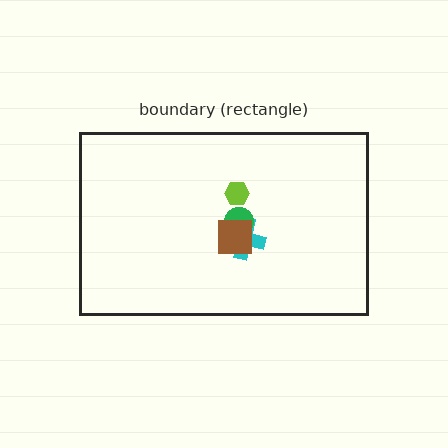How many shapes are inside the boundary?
4 inside, 0 outside.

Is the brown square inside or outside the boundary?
Inside.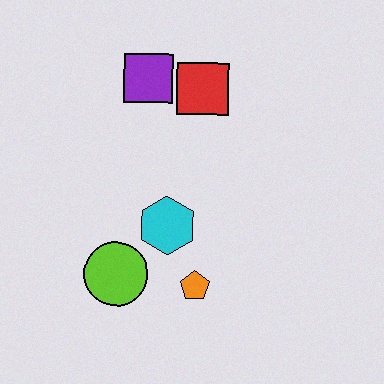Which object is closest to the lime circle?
The cyan hexagon is closest to the lime circle.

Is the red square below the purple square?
Yes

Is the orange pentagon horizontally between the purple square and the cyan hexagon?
No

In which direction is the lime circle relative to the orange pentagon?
The lime circle is to the left of the orange pentagon.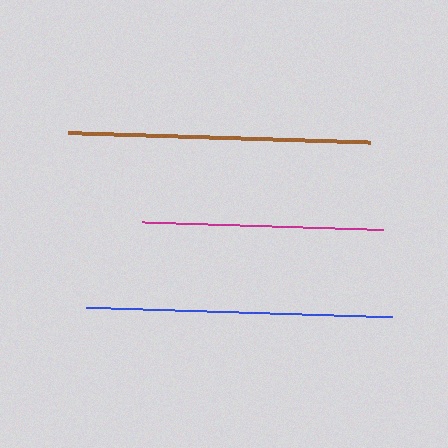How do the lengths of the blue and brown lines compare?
The blue and brown lines are approximately the same length.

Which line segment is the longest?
The blue line is the longest at approximately 306 pixels.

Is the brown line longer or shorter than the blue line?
The blue line is longer than the brown line.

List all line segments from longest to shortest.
From longest to shortest: blue, brown, magenta.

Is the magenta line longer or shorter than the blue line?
The blue line is longer than the magenta line.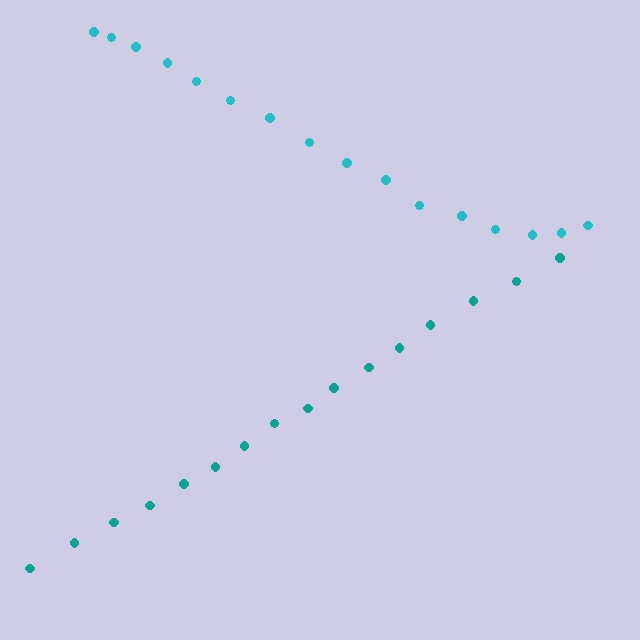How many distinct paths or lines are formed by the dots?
There are 2 distinct paths.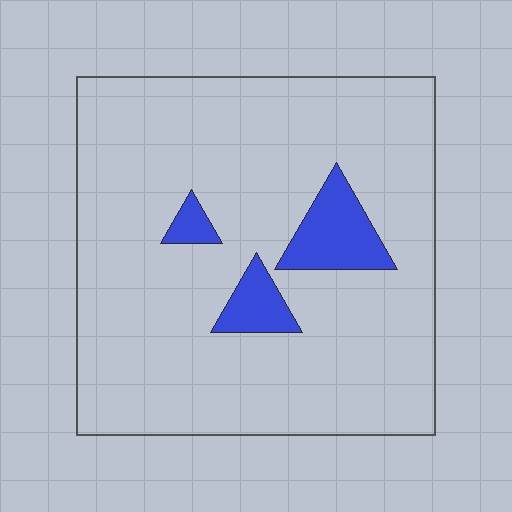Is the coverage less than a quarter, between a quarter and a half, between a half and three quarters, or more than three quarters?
Less than a quarter.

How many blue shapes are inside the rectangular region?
3.